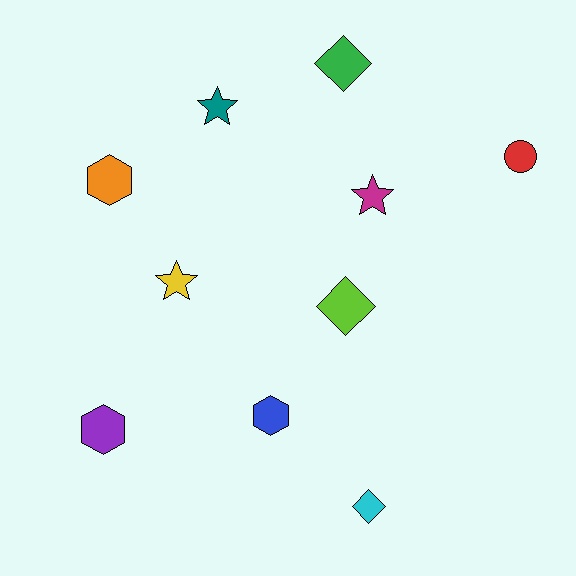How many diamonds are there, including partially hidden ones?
There are 3 diamonds.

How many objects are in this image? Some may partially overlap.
There are 10 objects.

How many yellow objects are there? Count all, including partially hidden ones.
There is 1 yellow object.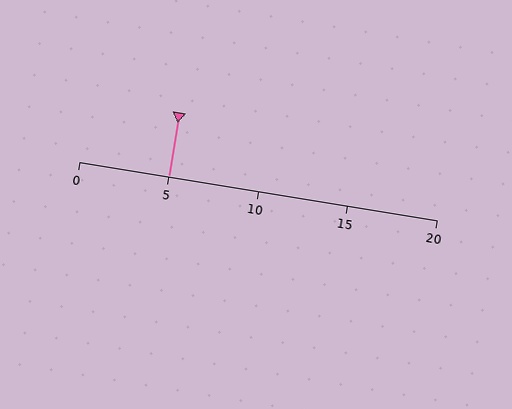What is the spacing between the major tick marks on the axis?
The major ticks are spaced 5 apart.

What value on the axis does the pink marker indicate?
The marker indicates approximately 5.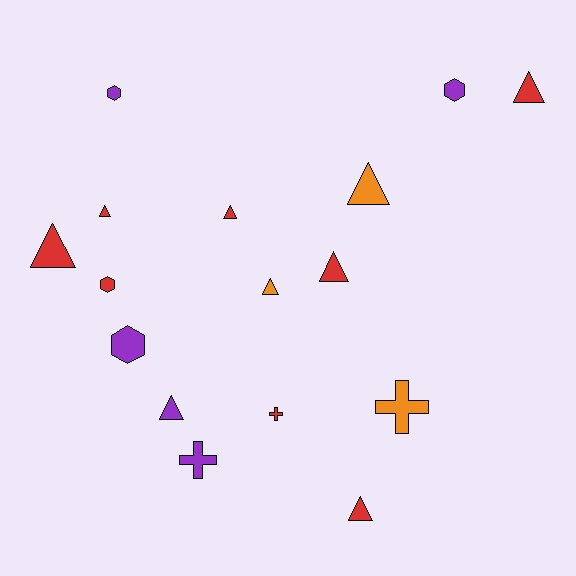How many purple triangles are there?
There is 1 purple triangle.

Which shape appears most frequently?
Triangle, with 9 objects.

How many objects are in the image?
There are 16 objects.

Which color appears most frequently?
Red, with 8 objects.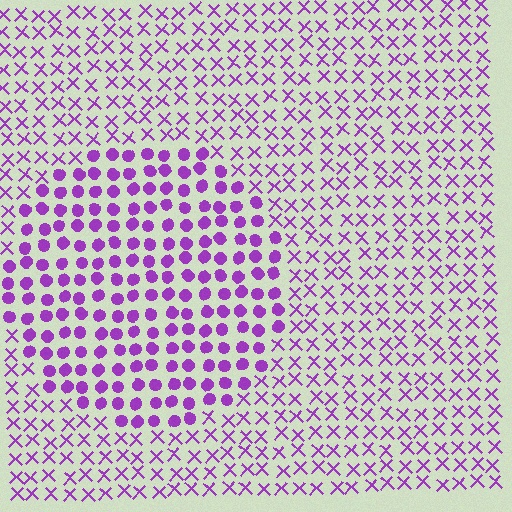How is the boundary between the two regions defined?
The boundary is defined by a change in element shape: circles inside vs. X marks outside. All elements share the same color and spacing.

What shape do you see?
I see a circle.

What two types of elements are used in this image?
The image uses circles inside the circle region and X marks outside it.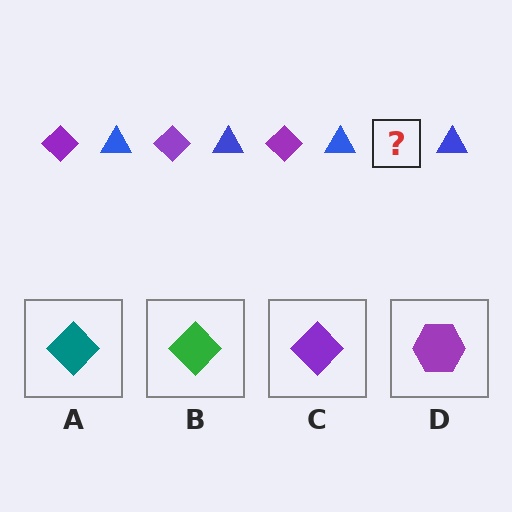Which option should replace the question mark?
Option C.